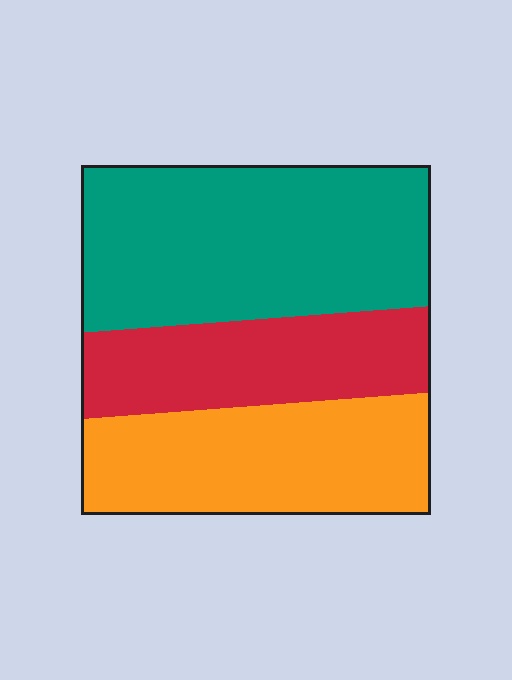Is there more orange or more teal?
Teal.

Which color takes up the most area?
Teal, at roughly 45%.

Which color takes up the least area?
Red, at roughly 25%.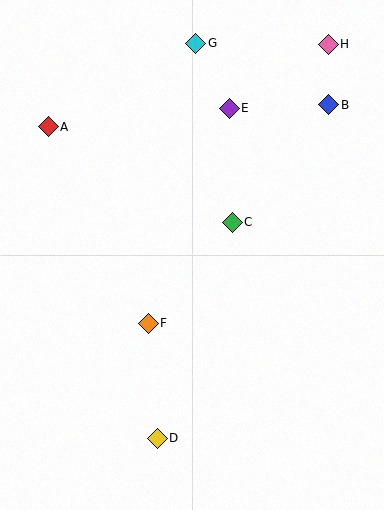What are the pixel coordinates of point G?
Point G is at (196, 43).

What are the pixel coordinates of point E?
Point E is at (229, 108).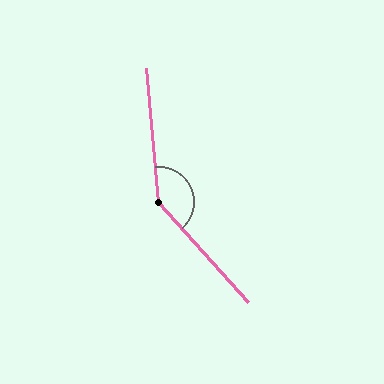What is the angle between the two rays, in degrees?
Approximately 143 degrees.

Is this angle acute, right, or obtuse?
It is obtuse.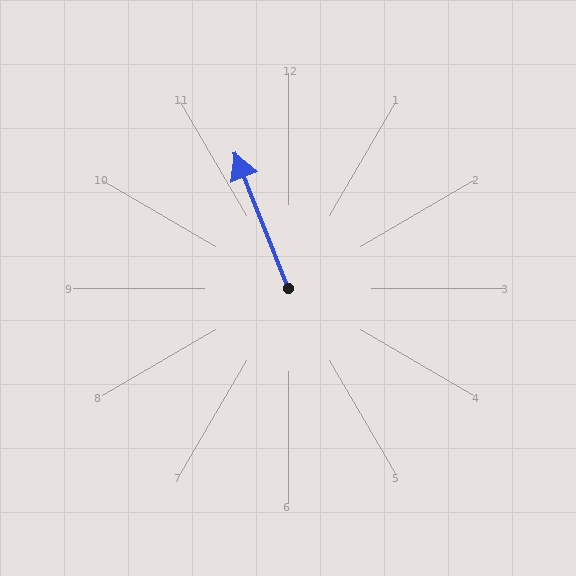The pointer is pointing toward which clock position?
Roughly 11 o'clock.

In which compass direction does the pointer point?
North.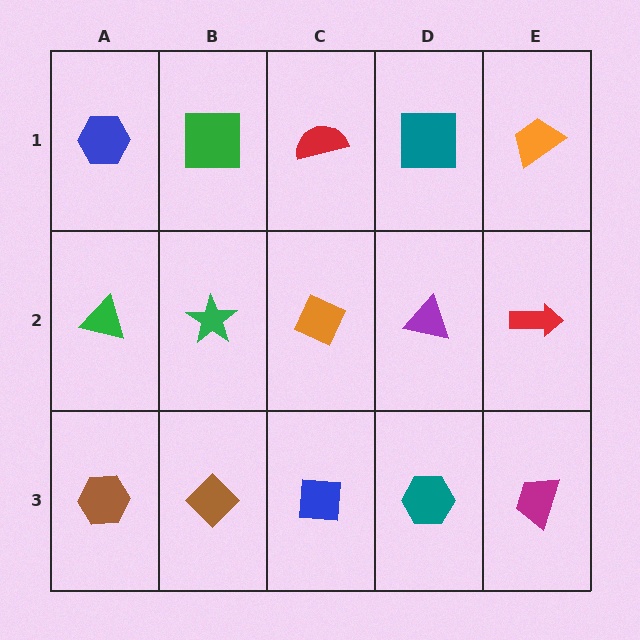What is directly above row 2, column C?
A red semicircle.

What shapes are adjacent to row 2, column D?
A teal square (row 1, column D), a teal hexagon (row 3, column D), an orange diamond (row 2, column C), a red arrow (row 2, column E).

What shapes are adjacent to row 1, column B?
A green star (row 2, column B), a blue hexagon (row 1, column A), a red semicircle (row 1, column C).